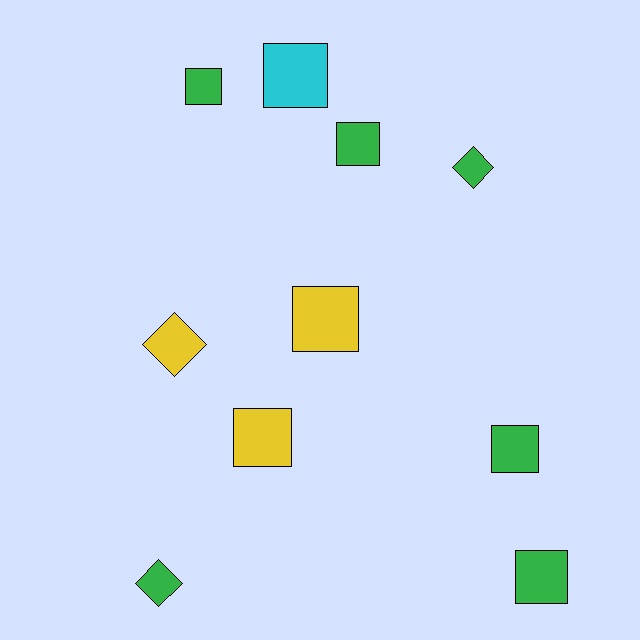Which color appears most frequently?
Green, with 6 objects.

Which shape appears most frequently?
Square, with 7 objects.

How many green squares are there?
There are 4 green squares.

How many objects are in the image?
There are 10 objects.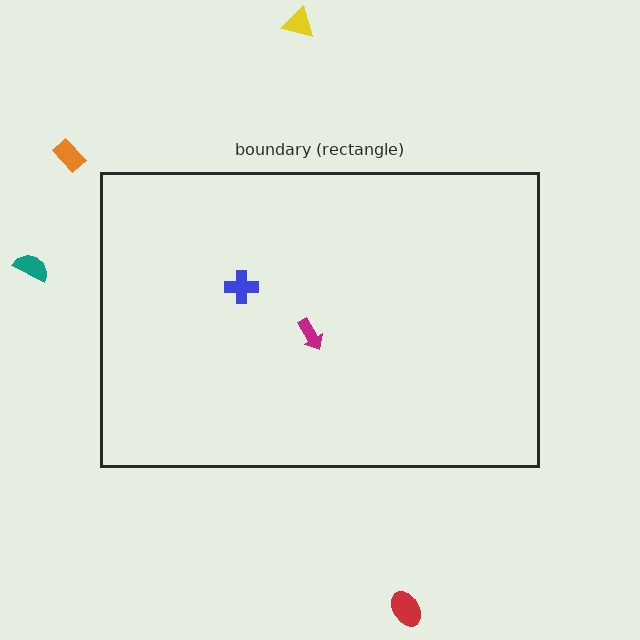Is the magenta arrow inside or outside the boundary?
Inside.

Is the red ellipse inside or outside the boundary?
Outside.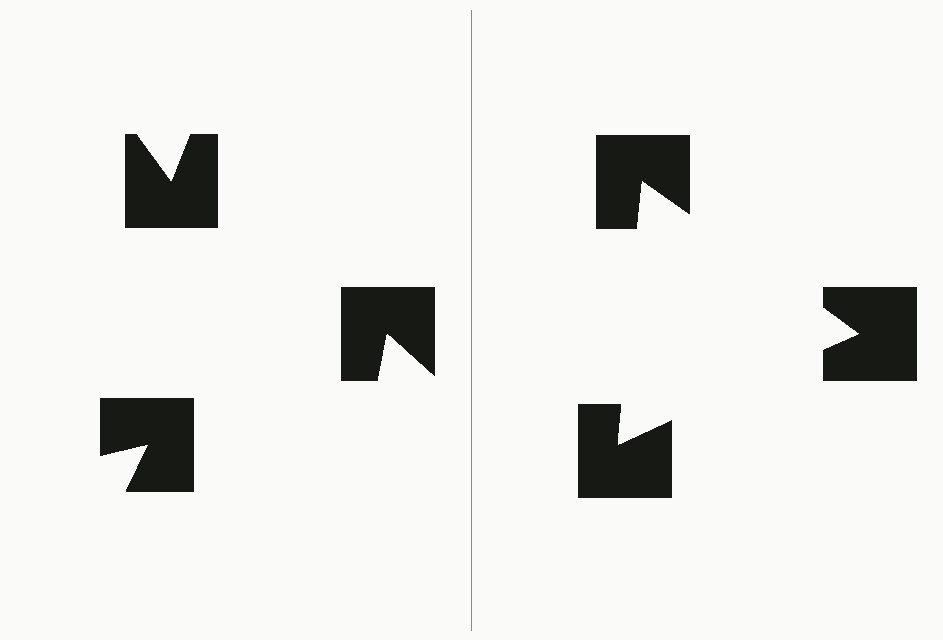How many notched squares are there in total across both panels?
6 — 3 on each side.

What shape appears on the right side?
An illusory triangle.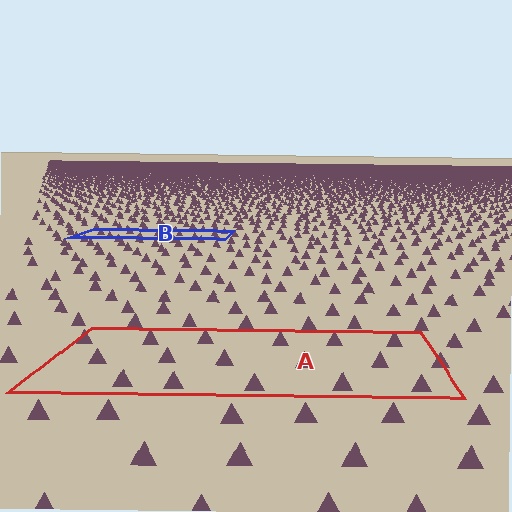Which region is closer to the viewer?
Region A is closer. The texture elements there are larger and more spread out.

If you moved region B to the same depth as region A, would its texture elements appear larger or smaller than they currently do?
They would appear larger. At a closer depth, the same texture elements are projected at a bigger on-screen size.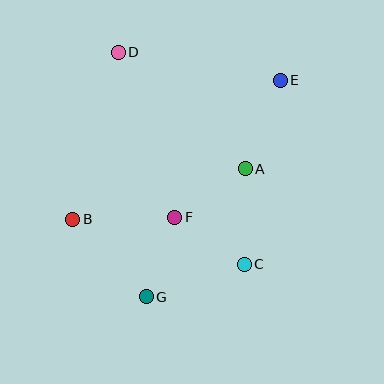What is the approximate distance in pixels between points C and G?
The distance between C and G is approximately 103 pixels.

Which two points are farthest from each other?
Points E and G are farthest from each other.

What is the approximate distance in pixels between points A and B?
The distance between A and B is approximately 180 pixels.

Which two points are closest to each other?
Points C and F are closest to each other.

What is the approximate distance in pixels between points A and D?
The distance between A and D is approximately 172 pixels.